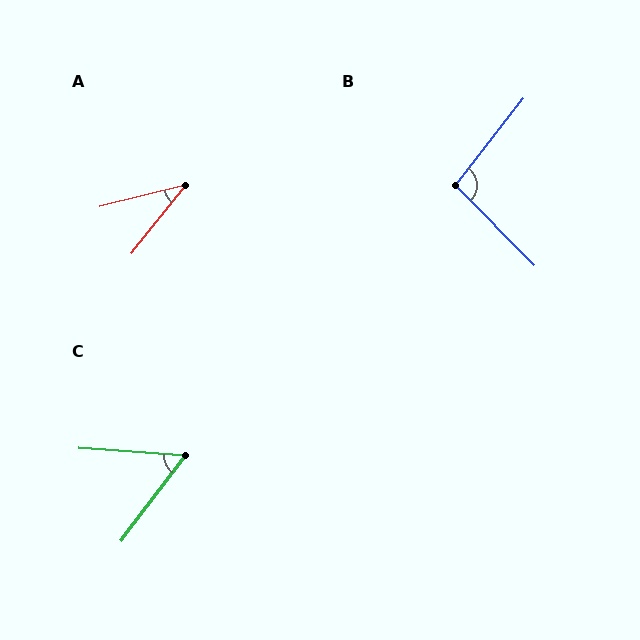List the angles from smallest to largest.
A (38°), C (57°), B (97°).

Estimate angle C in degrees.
Approximately 57 degrees.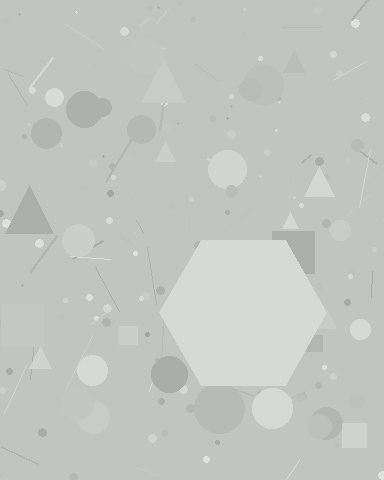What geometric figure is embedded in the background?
A hexagon is embedded in the background.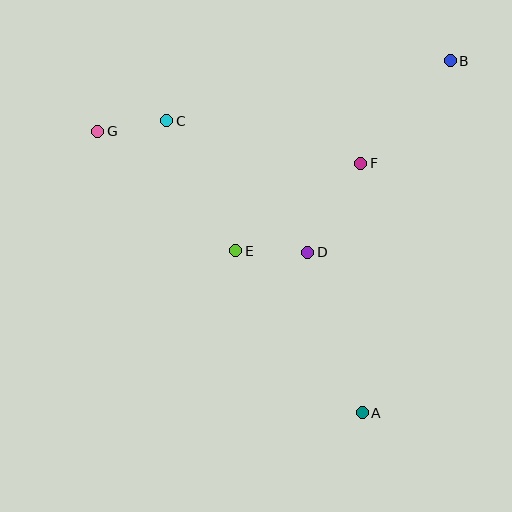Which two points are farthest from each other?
Points A and G are farthest from each other.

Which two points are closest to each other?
Points C and G are closest to each other.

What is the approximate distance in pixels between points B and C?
The distance between B and C is approximately 290 pixels.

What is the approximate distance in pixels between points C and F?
The distance between C and F is approximately 198 pixels.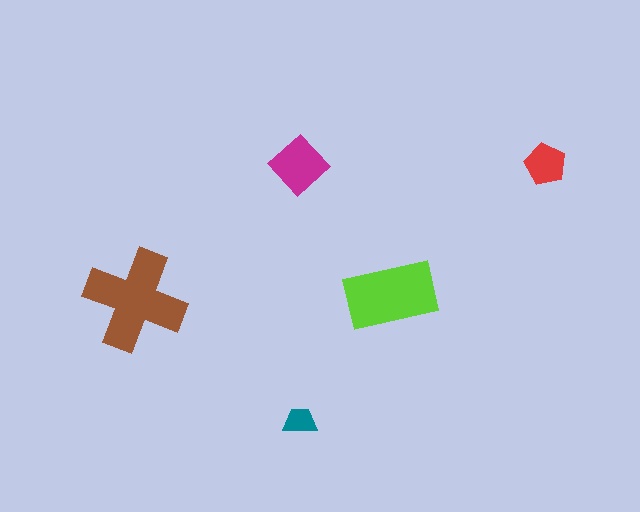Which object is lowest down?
The teal trapezoid is bottommost.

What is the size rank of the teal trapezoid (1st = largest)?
5th.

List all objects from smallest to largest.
The teal trapezoid, the red pentagon, the magenta diamond, the lime rectangle, the brown cross.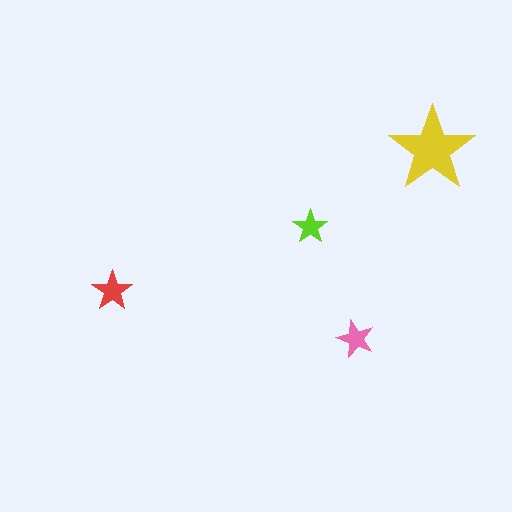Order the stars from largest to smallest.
the yellow one, the red one, the pink one, the lime one.